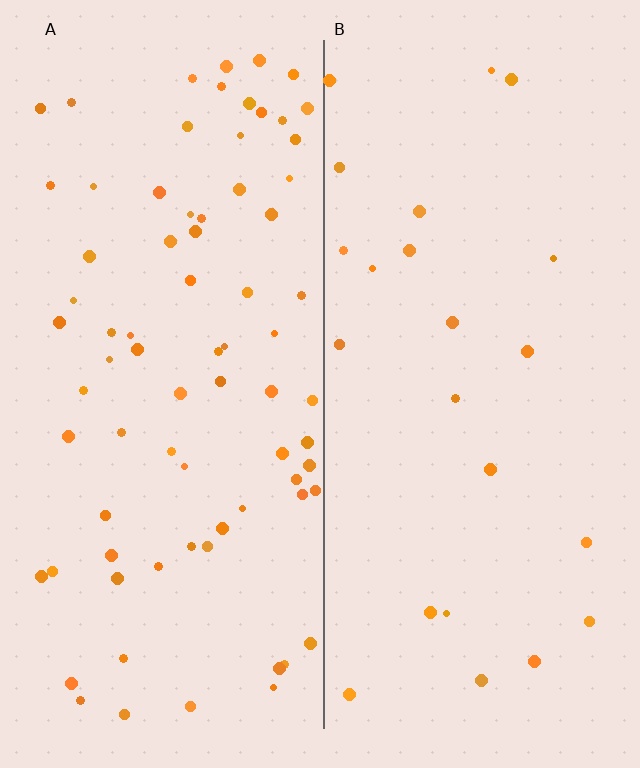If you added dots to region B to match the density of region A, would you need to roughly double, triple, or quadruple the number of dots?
Approximately triple.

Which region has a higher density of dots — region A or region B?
A (the left).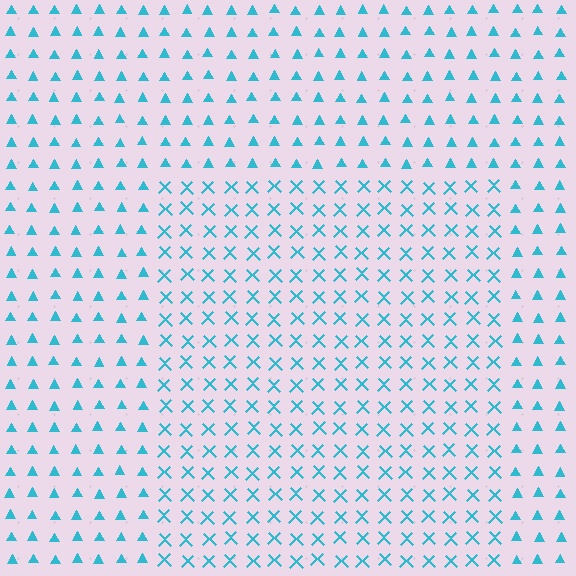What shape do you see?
I see a rectangle.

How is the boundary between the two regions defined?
The boundary is defined by a change in element shape: X marks inside vs. triangles outside. All elements share the same color and spacing.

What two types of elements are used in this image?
The image uses X marks inside the rectangle region and triangles outside it.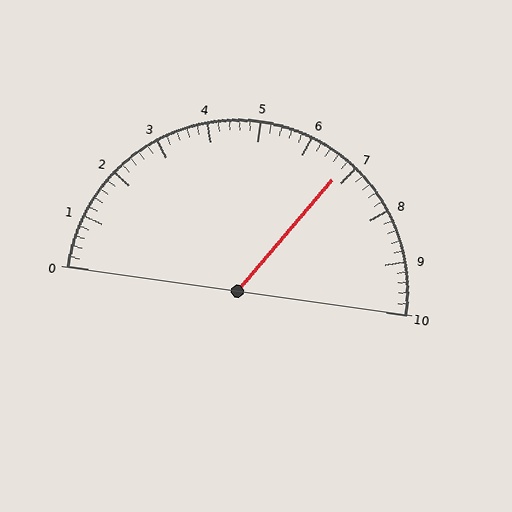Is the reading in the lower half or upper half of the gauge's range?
The reading is in the upper half of the range (0 to 10).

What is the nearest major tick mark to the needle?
The nearest major tick mark is 7.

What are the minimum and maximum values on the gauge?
The gauge ranges from 0 to 10.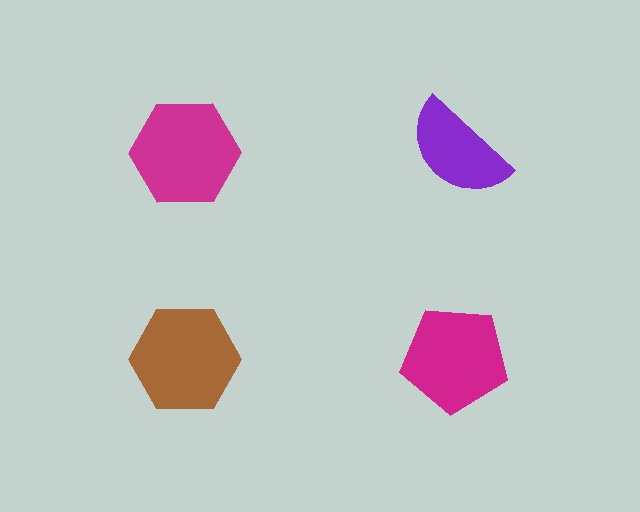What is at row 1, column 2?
A purple semicircle.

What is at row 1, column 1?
A magenta hexagon.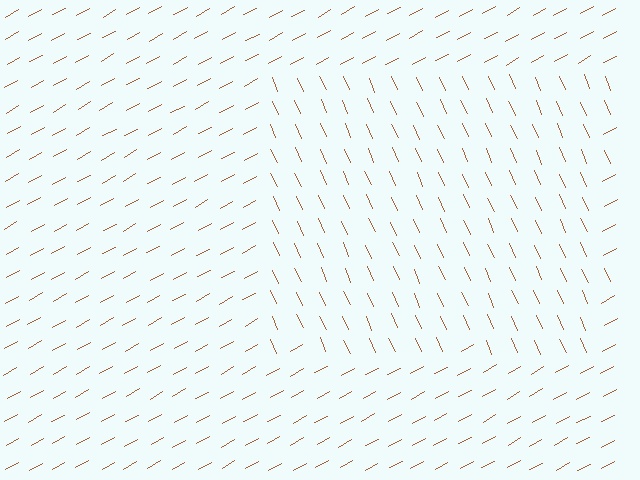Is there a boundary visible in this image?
Yes, there is a texture boundary formed by a change in line orientation.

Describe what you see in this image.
The image is filled with small brown line segments. A rectangle region in the image has lines oriented differently from the surrounding lines, creating a visible texture boundary.